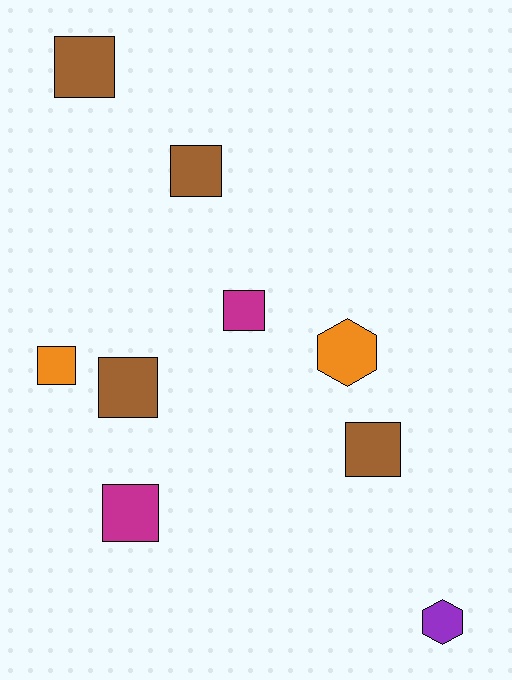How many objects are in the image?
There are 9 objects.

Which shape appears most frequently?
Square, with 7 objects.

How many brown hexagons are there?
There are no brown hexagons.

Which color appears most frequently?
Brown, with 4 objects.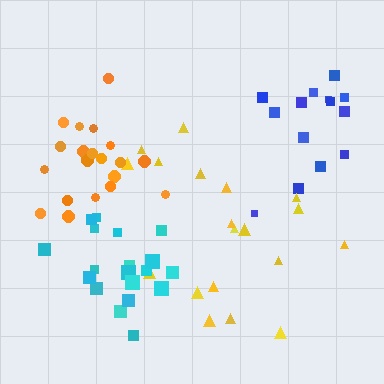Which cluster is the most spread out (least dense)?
Yellow.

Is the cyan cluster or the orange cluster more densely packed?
Cyan.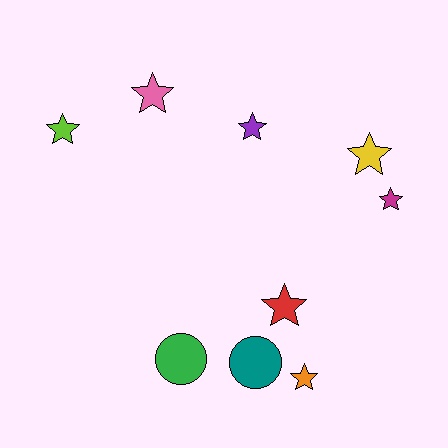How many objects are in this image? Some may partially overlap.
There are 9 objects.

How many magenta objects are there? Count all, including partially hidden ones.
There is 1 magenta object.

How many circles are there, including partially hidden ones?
There are 2 circles.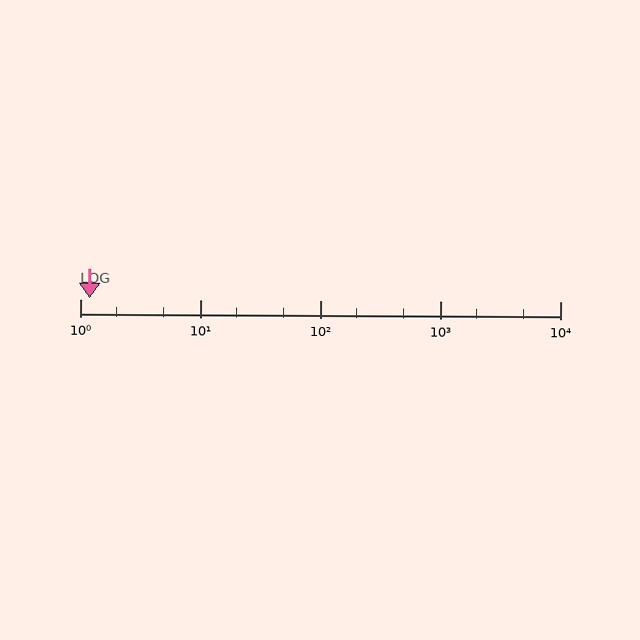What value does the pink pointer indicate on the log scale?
The pointer indicates approximately 1.2.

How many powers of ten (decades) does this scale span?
The scale spans 4 decades, from 1 to 10000.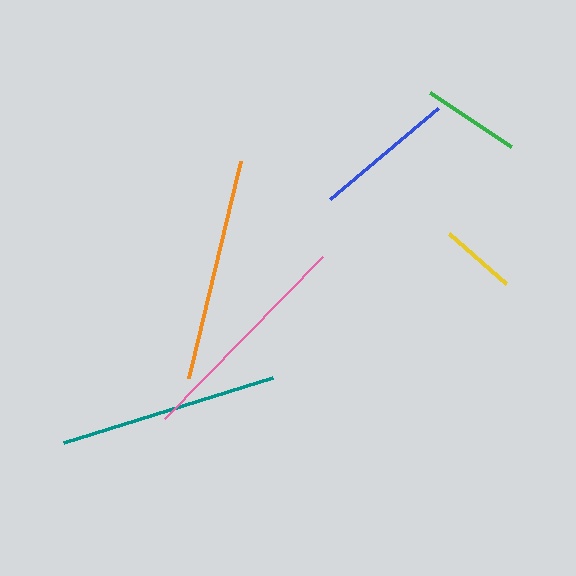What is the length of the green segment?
The green segment is approximately 97 pixels long.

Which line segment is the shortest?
The yellow line is the shortest at approximately 76 pixels.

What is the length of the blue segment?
The blue segment is approximately 141 pixels long.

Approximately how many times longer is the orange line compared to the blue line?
The orange line is approximately 1.6 times the length of the blue line.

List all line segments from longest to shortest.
From longest to shortest: pink, orange, teal, blue, green, yellow.